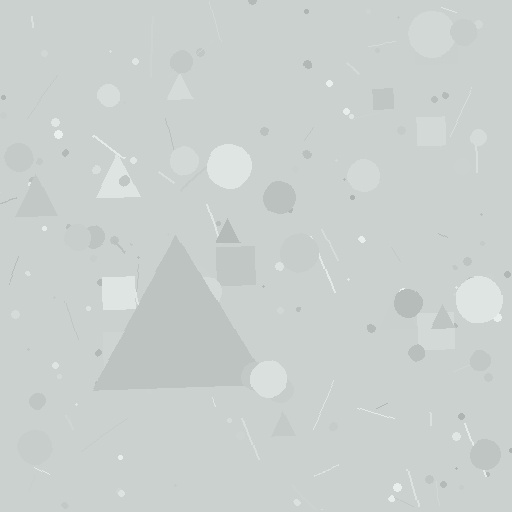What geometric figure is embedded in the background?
A triangle is embedded in the background.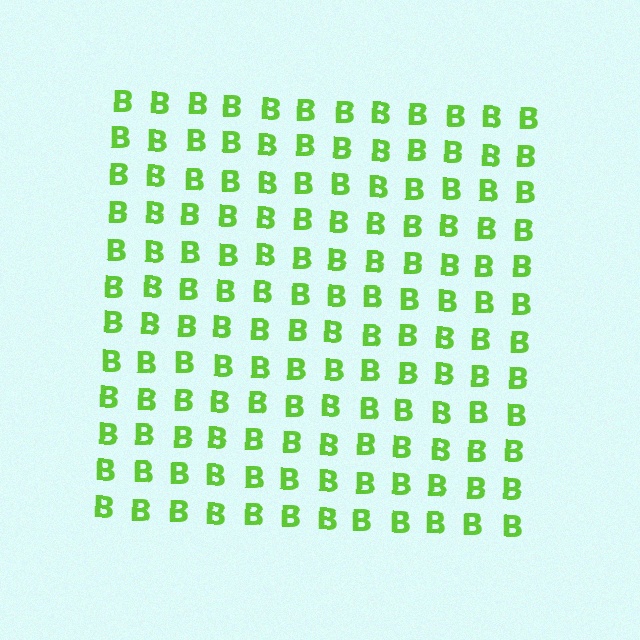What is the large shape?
The large shape is a square.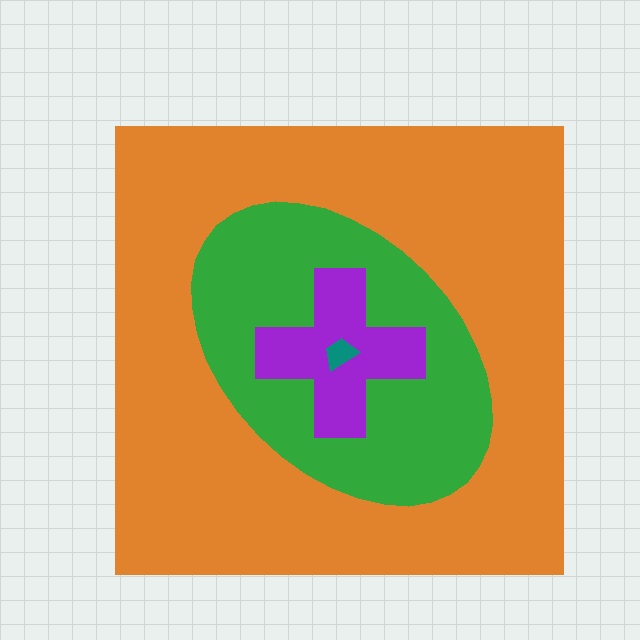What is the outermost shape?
The orange square.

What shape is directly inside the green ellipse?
The purple cross.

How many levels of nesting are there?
4.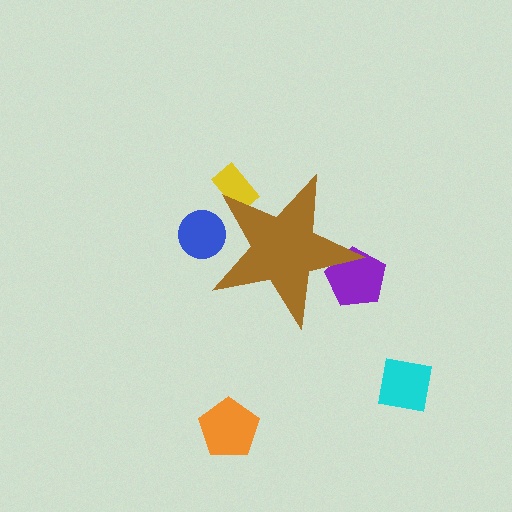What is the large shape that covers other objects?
A brown star.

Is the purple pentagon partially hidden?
Yes, the purple pentagon is partially hidden behind the brown star.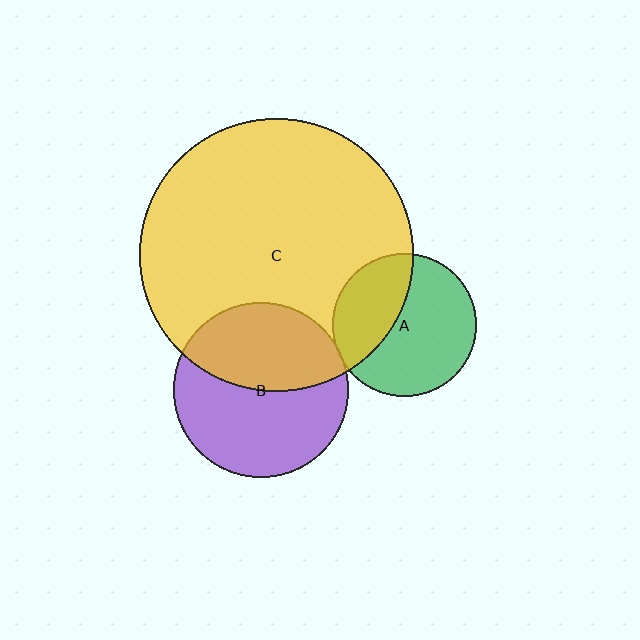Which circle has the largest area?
Circle C (yellow).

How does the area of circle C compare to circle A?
Approximately 3.6 times.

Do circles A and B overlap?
Yes.